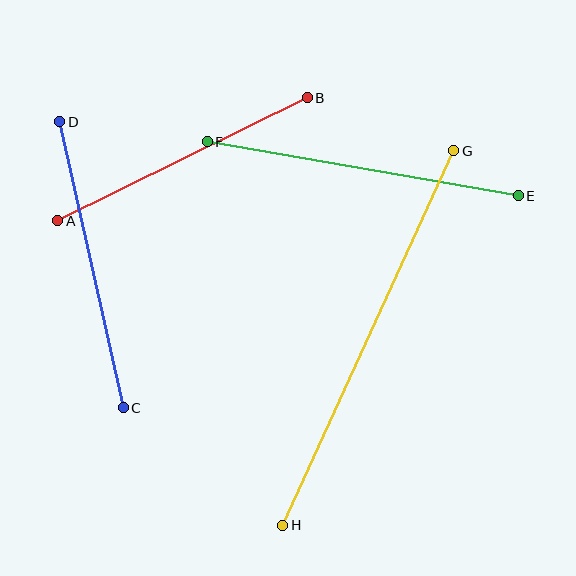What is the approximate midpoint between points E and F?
The midpoint is at approximately (363, 169) pixels.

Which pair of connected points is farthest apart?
Points G and H are farthest apart.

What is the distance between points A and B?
The distance is approximately 278 pixels.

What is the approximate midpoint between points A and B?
The midpoint is at approximately (182, 159) pixels.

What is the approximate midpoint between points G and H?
The midpoint is at approximately (368, 338) pixels.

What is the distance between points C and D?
The distance is approximately 293 pixels.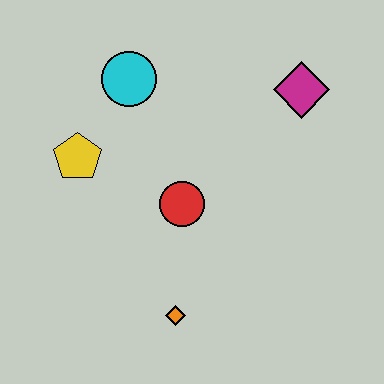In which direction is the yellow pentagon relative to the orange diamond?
The yellow pentagon is above the orange diamond.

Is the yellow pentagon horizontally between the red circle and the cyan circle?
No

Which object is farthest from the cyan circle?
The orange diamond is farthest from the cyan circle.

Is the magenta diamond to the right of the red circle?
Yes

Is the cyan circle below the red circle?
No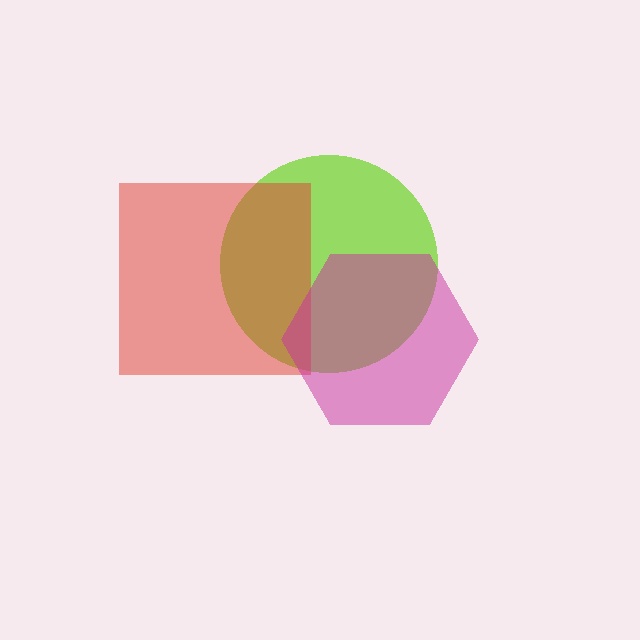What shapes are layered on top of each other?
The layered shapes are: a lime circle, a red square, a magenta hexagon.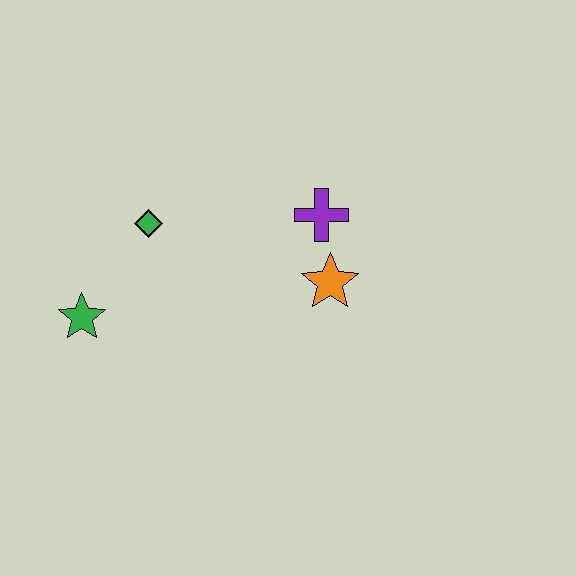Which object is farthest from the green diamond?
The orange star is farthest from the green diamond.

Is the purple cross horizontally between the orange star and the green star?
Yes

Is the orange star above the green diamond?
No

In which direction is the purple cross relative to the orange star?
The purple cross is above the orange star.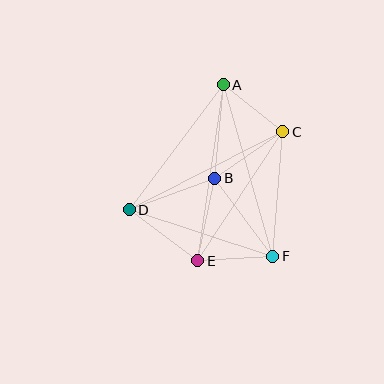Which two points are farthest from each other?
Points A and F are farthest from each other.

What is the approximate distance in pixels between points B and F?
The distance between B and F is approximately 97 pixels.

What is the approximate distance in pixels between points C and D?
The distance between C and D is approximately 172 pixels.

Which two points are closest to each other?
Points E and F are closest to each other.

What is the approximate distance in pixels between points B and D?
The distance between B and D is approximately 91 pixels.